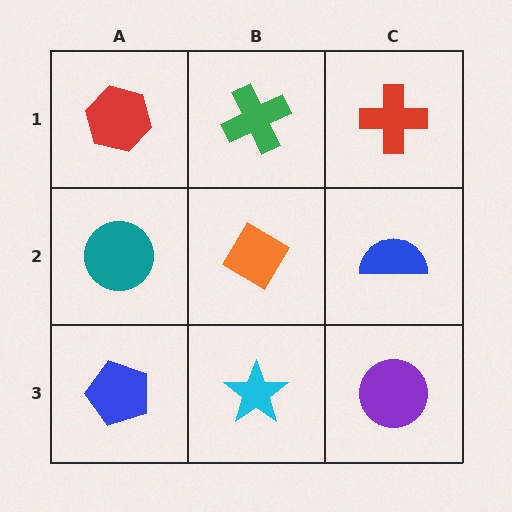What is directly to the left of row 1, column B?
A red hexagon.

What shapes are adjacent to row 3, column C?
A blue semicircle (row 2, column C), a cyan star (row 3, column B).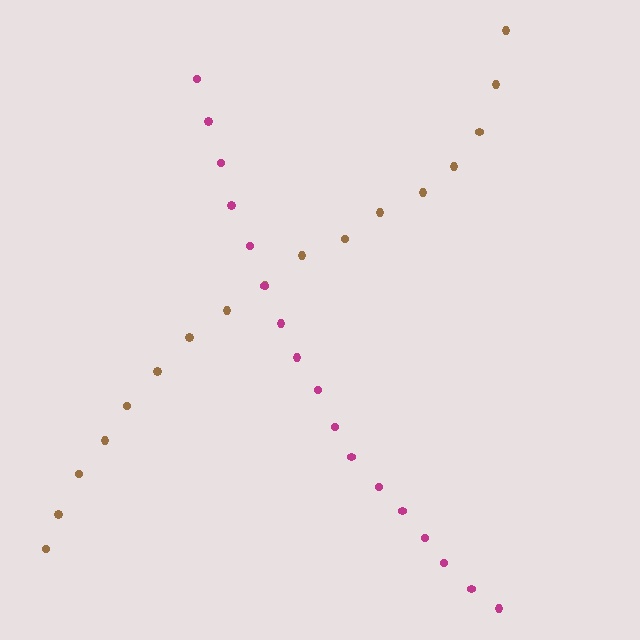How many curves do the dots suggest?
There are 2 distinct paths.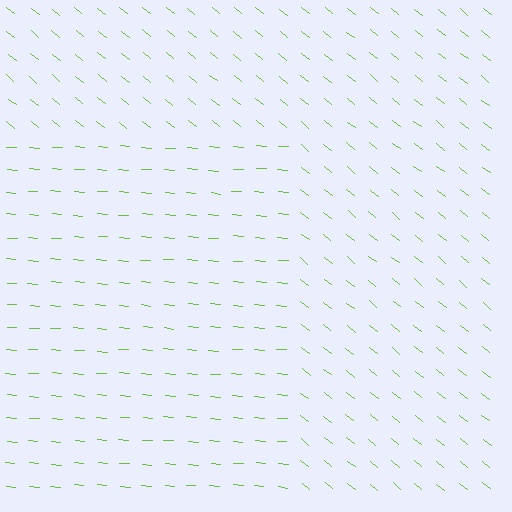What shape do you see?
I see a rectangle.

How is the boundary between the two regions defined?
The boundary is defined purely by a change in line orientation (approximately 34 degrees difference). All lines are the same color and thickness.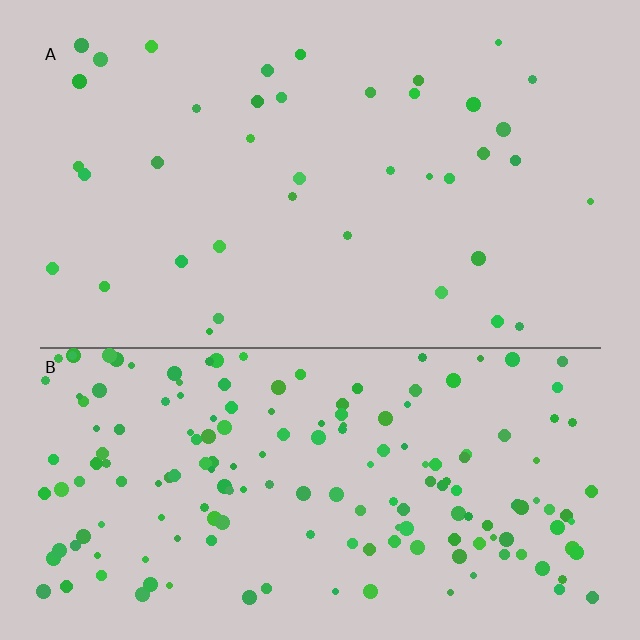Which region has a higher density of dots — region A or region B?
B (the bottom).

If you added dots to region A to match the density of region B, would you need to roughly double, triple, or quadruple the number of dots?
Approximately quadruple.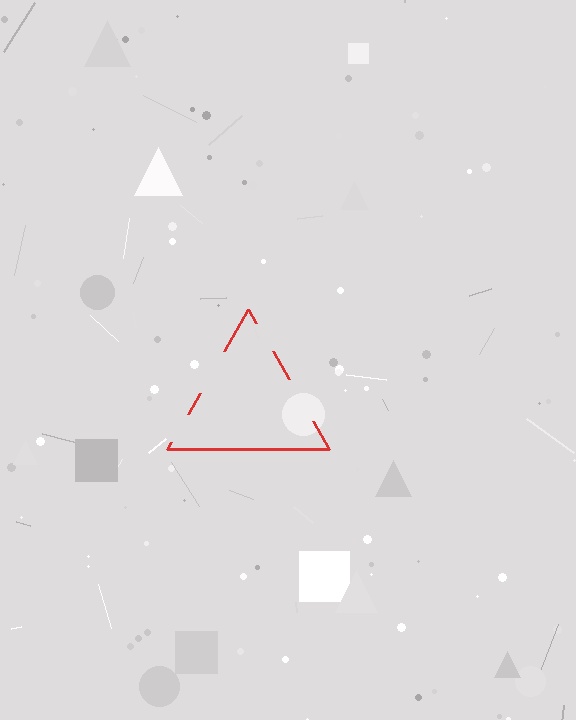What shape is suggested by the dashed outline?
The dashed outline suggests a triangle.